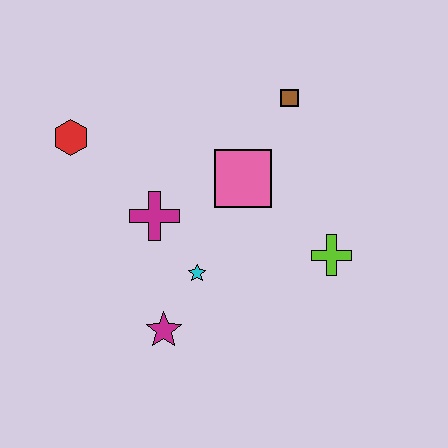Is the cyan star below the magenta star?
No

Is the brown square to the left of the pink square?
No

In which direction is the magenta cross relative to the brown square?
The magenta cross is to the left of the brown square.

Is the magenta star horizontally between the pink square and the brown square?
No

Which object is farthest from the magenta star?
The brown square is farthest from the magenta star.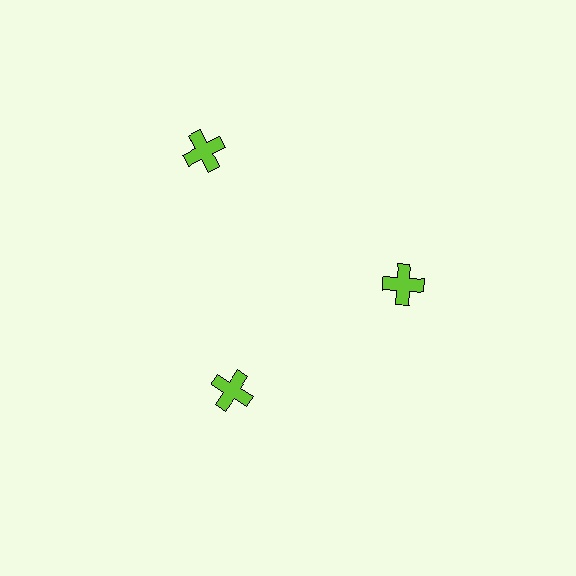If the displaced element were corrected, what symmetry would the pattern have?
It would have 3-fold rotational symmetry — the pattern would map onto itself every 120 degrees.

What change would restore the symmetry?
The symmetry would be restored by moving it inward, back onto the ring so that all 3 crosses sit at equal angles and equal distance from the center.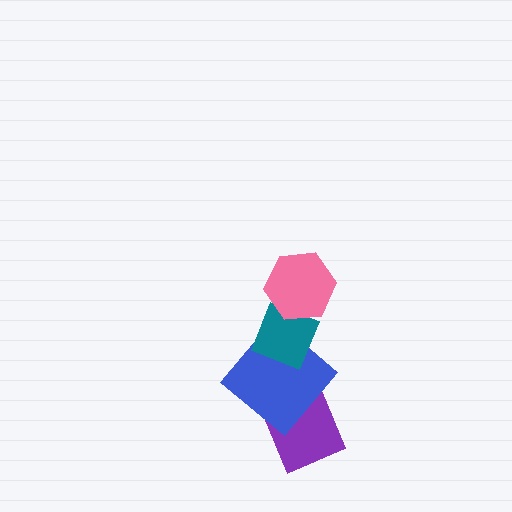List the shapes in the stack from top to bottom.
From top to bottom: the pink hexagon, the teal diamond, the blue diamond, the purple diamond.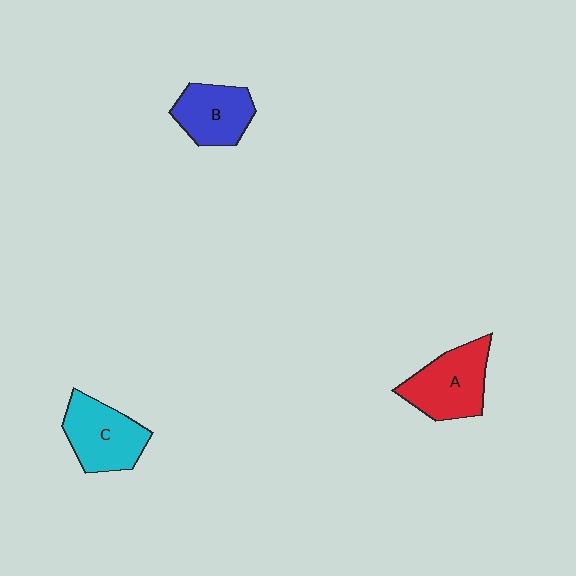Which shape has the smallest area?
Shape B (blue).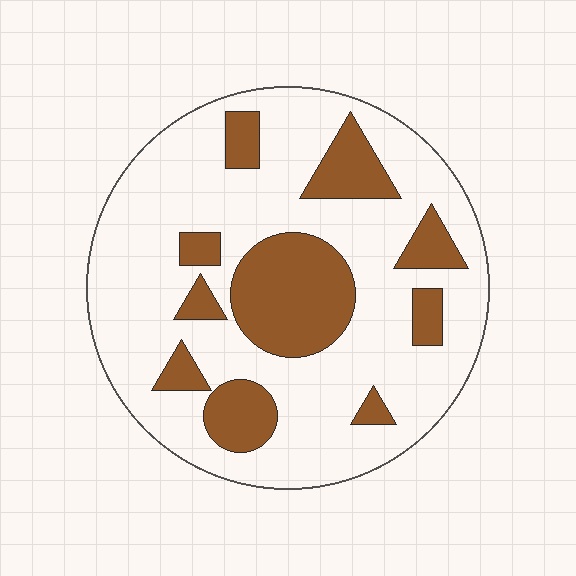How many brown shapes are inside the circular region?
10.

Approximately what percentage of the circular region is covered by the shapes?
Approximately 25%.